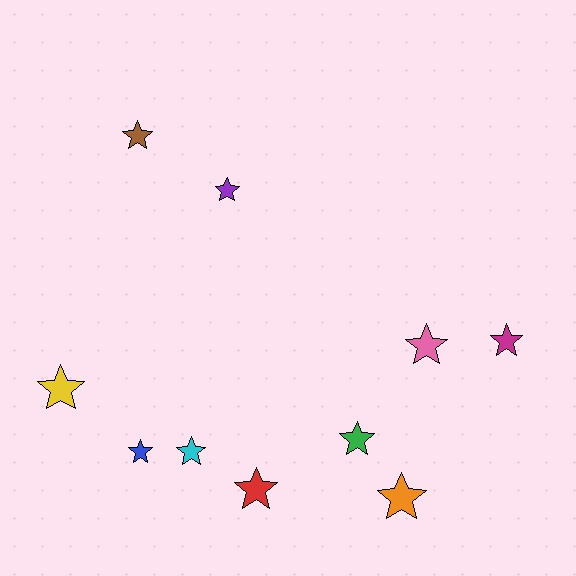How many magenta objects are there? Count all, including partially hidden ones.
There is 1 magenta object.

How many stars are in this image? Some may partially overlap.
There are 10 stars.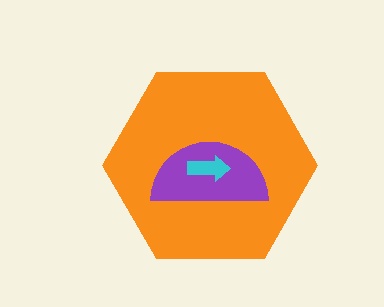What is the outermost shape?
The orange hexagon.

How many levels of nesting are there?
3.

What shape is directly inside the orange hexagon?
The purple semicircle.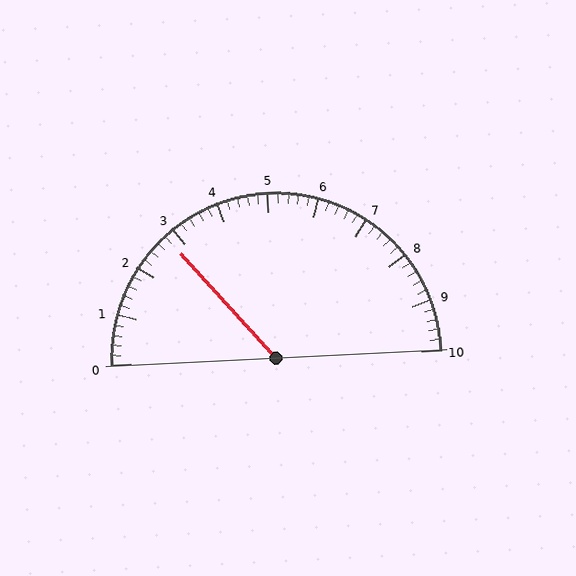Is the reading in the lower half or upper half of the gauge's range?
The reading is in the lower half of the range (0 to 10).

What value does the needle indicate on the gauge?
The needle indicates approximately 2.8.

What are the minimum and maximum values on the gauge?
The gauge ranges from 0 to 10.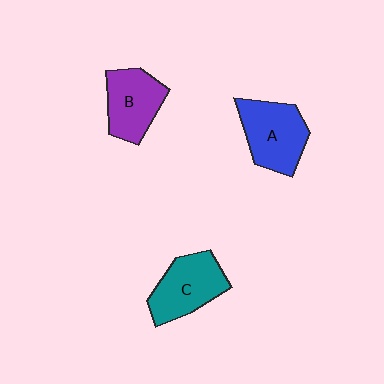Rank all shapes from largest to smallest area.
From largest to smallest: A (blue), C (teal), B (purple).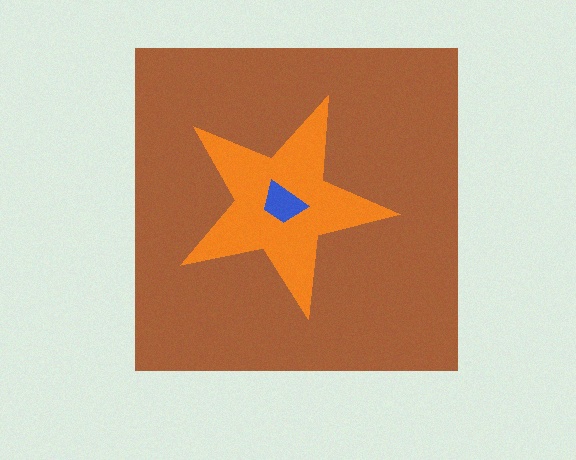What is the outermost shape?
The brown square.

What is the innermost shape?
The blue trapezoid.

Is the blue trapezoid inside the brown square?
Yes.